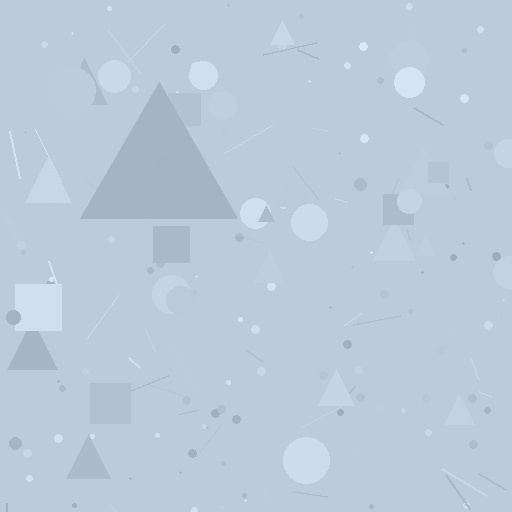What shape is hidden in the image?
A triangle is hidden in the image.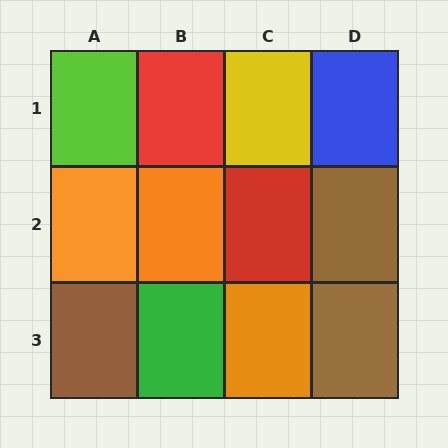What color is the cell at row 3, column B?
Green.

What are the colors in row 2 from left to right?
Orange, orange, red, brown.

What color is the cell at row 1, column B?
Red.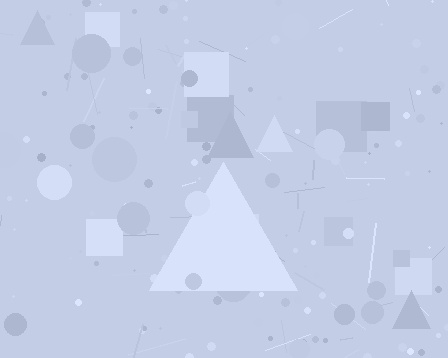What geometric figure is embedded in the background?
A triangle is embedded in the background.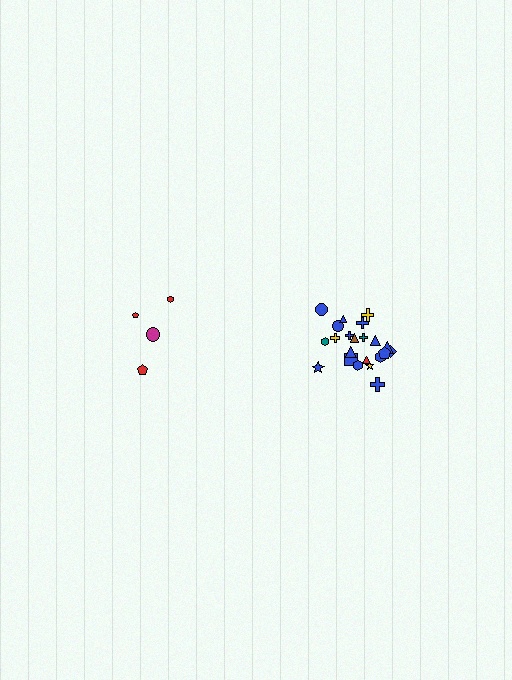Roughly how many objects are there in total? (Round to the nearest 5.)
Roughly 25 objects in total.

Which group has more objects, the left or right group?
The right group.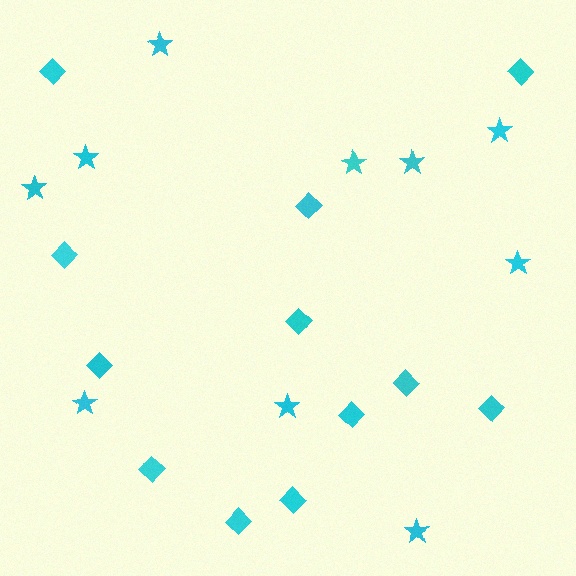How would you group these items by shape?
There are 2 groups: one group of stars (10) and one group of diamonds (12).